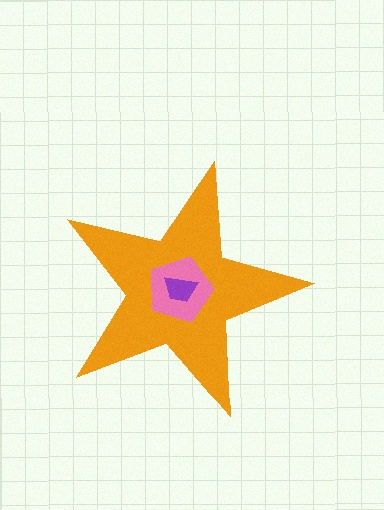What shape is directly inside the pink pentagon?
The purple trapezoid.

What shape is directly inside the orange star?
The pink pentagon.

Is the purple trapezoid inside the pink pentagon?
Yes.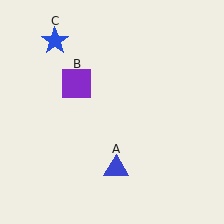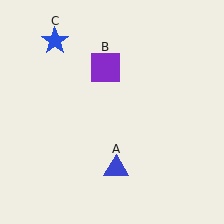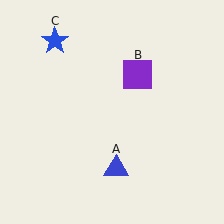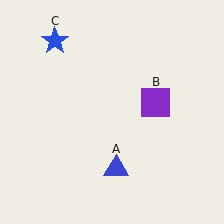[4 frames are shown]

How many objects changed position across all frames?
1 object changed position: purple square (object B).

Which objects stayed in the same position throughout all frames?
Blue triangle (object A) and blue star (object C) remained stationary.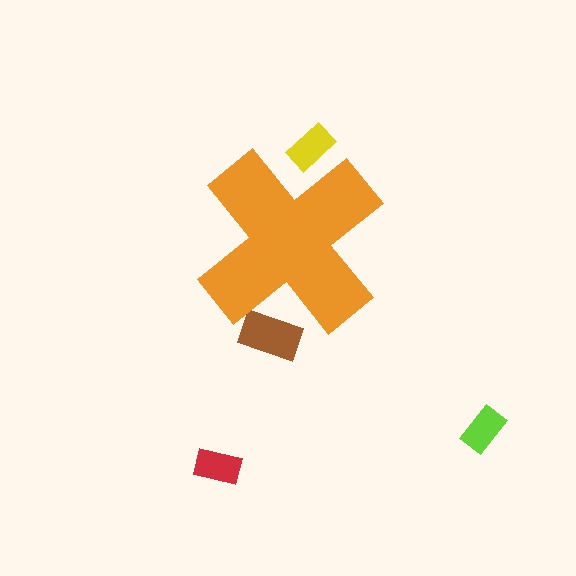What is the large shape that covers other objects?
An orange cross.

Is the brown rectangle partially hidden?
Yes, the brown rectangle is partially hidden behind the orange cross.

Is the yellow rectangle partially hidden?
Yes, the yellow rectangle is partially hidden behind the orange cross.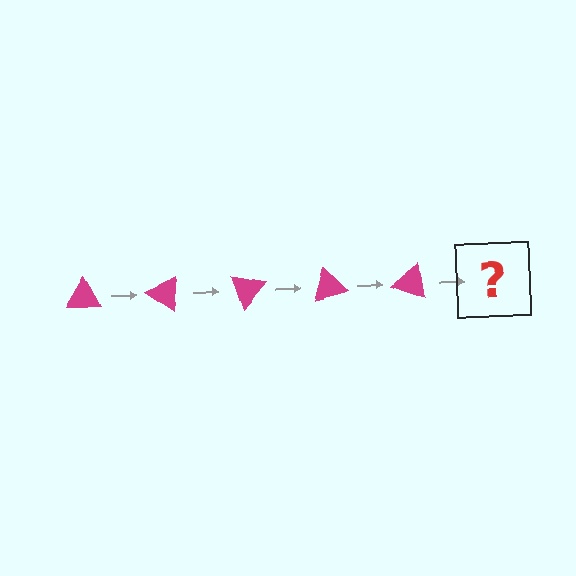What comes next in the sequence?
The next element should be a magenta triangle rotated 175 degrees.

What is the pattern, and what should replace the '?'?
The pattern is that the triangle rotates 35 degrees each step. The '?' should be a magenta triangle rotated 175 degrees.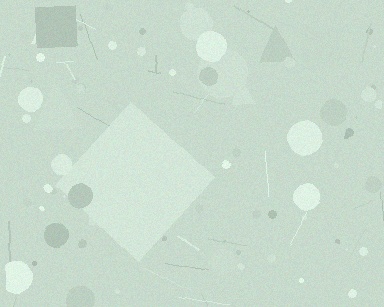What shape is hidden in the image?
A diamond is hidden in the image.